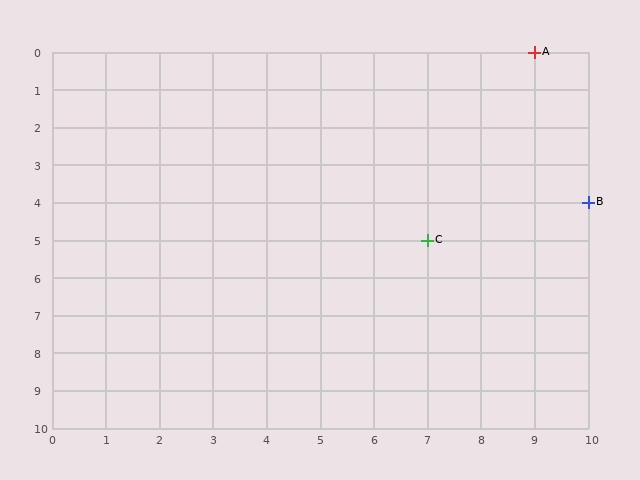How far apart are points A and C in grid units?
Points A and C are 2 columns and 5 rows apart (about 5.4 grid units diagonally).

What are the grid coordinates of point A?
Point A is at grid coordinates (9, 0).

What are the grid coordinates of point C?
Point C is at grid coordinates (7, 5).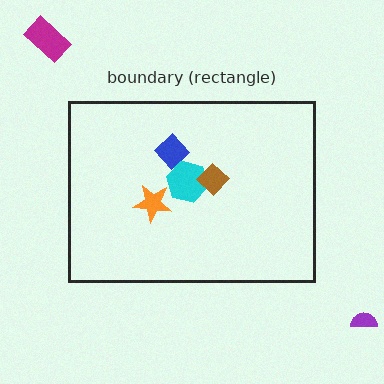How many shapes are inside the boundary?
4 inside, 2 outside.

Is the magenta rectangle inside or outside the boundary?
Outside.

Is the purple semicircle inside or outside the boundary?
Outside.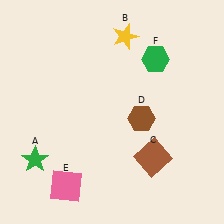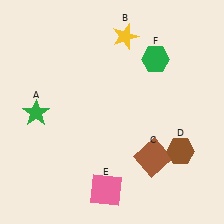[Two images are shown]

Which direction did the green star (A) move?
The green star (A) moved up.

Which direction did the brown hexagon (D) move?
The brown hexagon (D) moved right.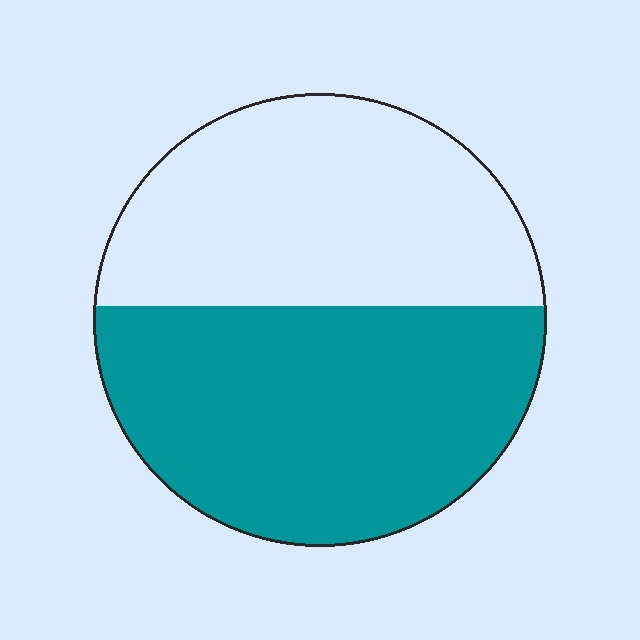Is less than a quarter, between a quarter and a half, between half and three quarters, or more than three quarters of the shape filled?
Between half and three quarters.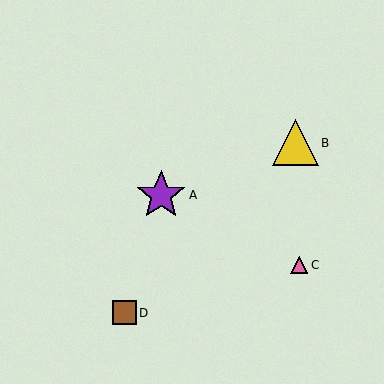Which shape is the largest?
The purple star (labeled A) is the largest.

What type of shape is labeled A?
Shape A is a purple star.